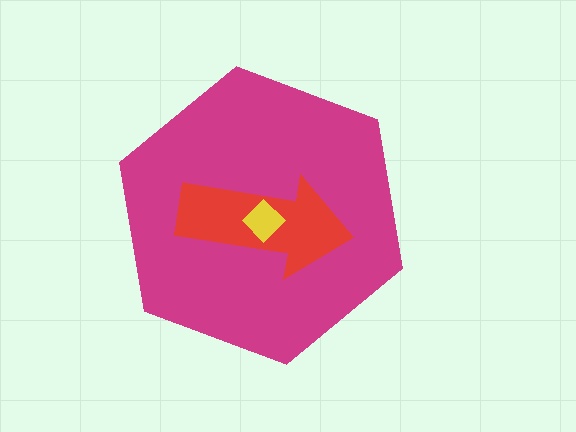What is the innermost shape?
The yellow diamond.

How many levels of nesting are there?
3.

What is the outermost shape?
The magenta hexagon.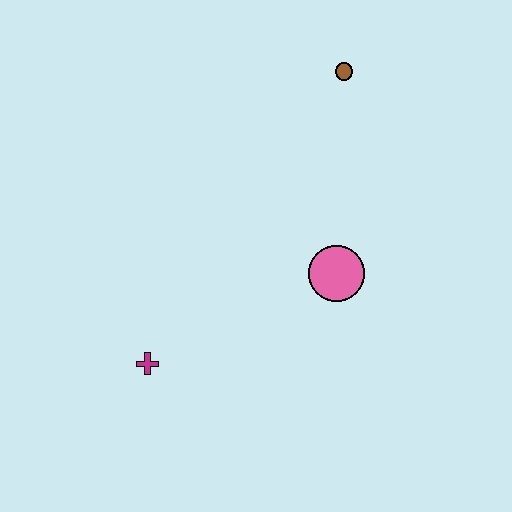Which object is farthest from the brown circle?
The magenta cross is farthest from the brown circle.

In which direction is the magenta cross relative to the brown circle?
The magenta cross is below the brown circle.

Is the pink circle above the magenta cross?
Yes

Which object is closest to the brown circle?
The pink circle is closest to the brown circle.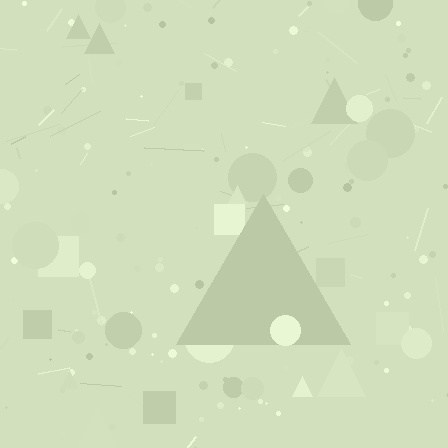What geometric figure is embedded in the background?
A triangle is embedded in the background.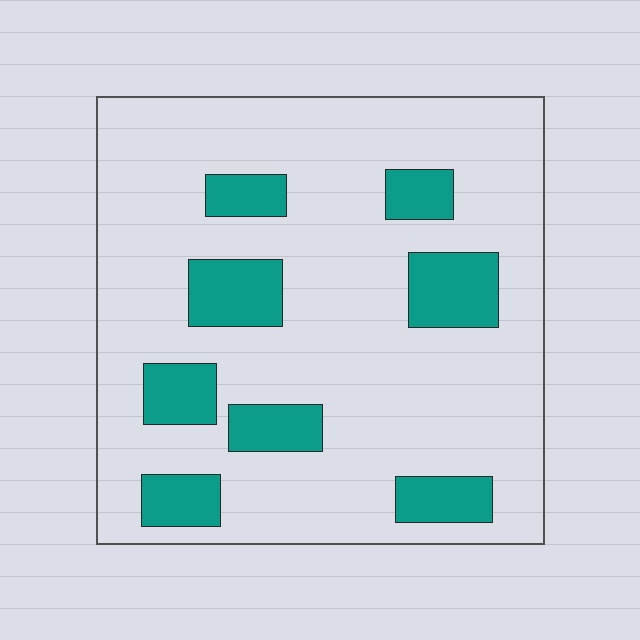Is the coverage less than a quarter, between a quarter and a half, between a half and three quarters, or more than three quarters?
Less than a quarter.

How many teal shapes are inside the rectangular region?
8.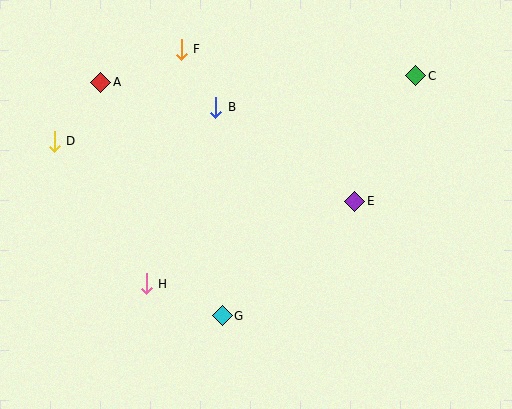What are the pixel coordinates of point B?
Point B is at (216, 107).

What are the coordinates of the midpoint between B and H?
The midpoint between B and H is at (181, 195).